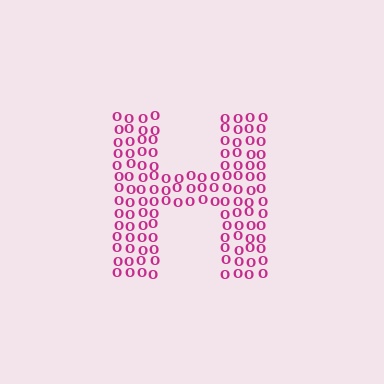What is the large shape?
The large shape is the letter H.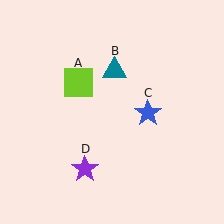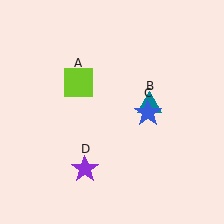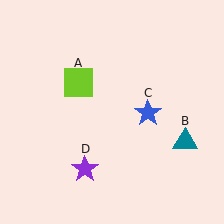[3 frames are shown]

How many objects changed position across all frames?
1 object changed position: teal triangle (object B).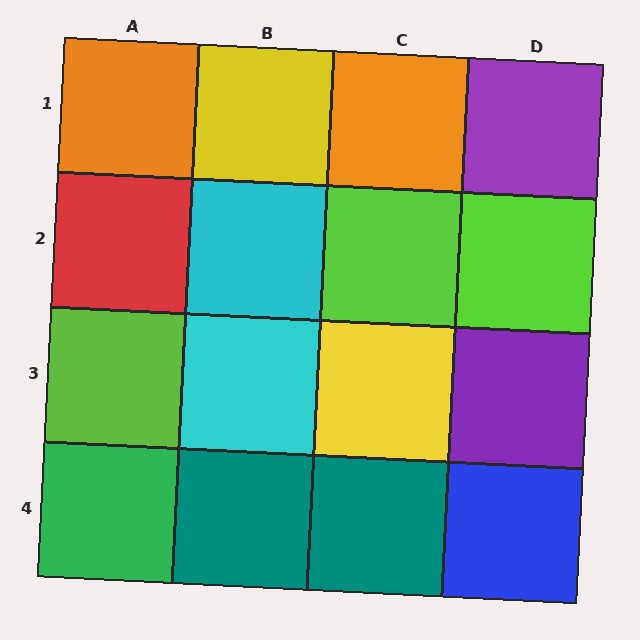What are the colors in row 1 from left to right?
Orange, yellow, orange, purple.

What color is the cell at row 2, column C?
Lime.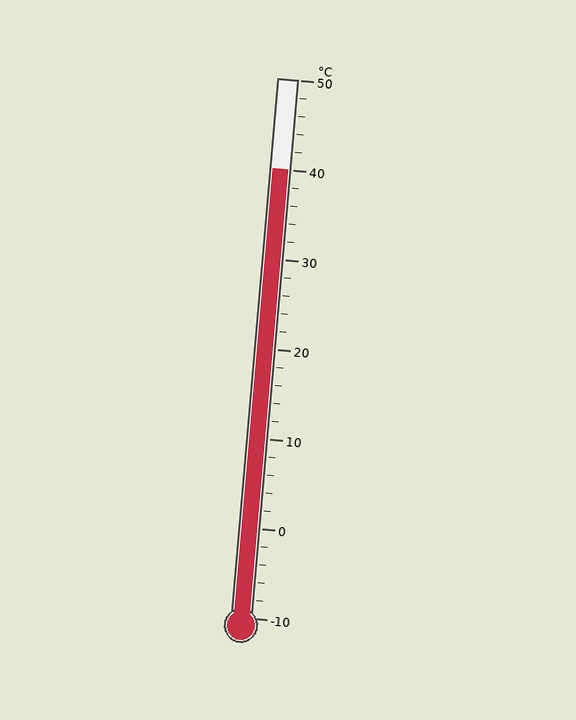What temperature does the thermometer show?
The thermometer shows approximately 40°C.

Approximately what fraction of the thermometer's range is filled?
The thermometer is filled to approximately 85% of its range.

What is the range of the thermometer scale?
The thermometer scale ranges from -10°C to 50°C.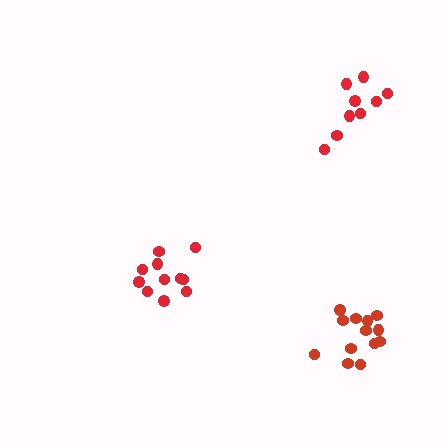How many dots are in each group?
Group 1: 13 dots, Group 2: 11 dots, Group 3: 9 dots (33 total).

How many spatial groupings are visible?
There are 3 spatial groupings.